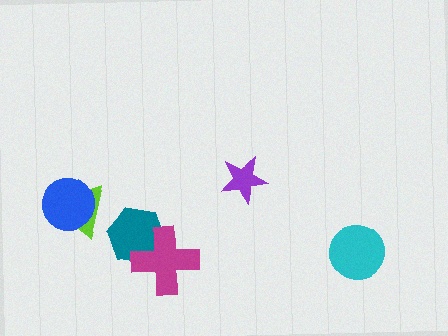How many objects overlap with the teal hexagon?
1 object overlaps with the teal hexagon.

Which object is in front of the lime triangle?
The blue circle is in front of the lime triangle.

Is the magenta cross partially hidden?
No, no other shape covers it.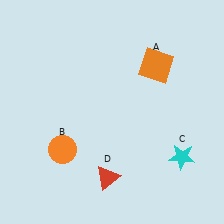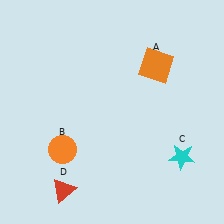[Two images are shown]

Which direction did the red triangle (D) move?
The red triangle (D) moved left.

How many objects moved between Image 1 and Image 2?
1 object moved between the two images.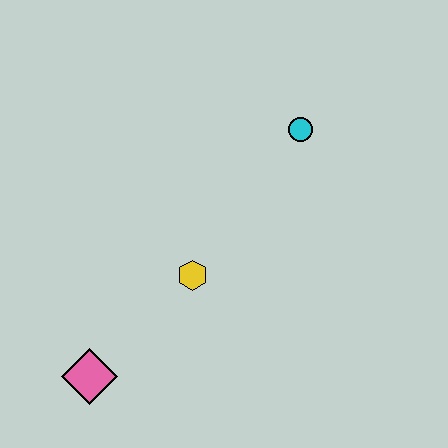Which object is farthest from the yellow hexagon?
The cyan circle is farthest from the yellow hexagon.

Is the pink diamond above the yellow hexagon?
No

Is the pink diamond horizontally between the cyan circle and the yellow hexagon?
No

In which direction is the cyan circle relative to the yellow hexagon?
The cyan circle is above the yellow hexagon.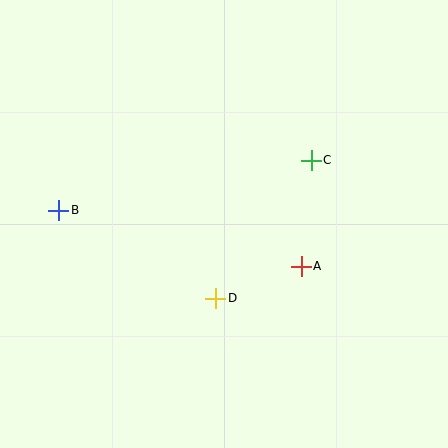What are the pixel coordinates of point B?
Point B is at (59, 210).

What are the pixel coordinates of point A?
Point A is at (301, 266).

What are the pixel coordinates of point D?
Point D is at (216, 298).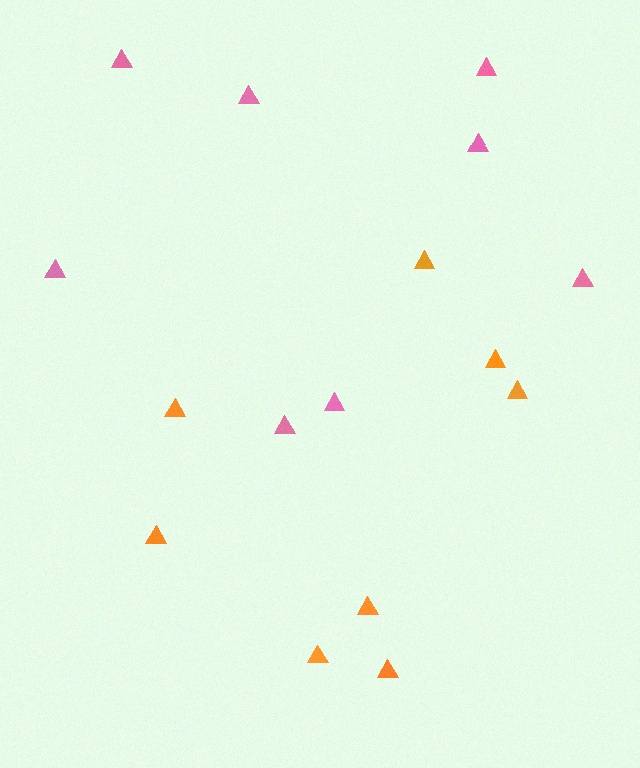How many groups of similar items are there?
There are 2 groups: one group of pink triangles (8) and one group of orange triangles (8).